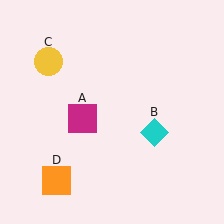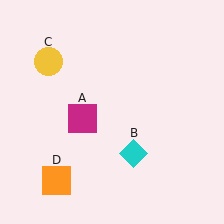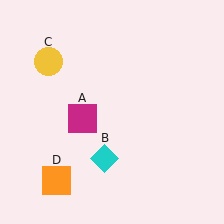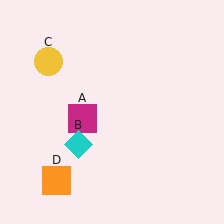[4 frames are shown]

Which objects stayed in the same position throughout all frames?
Magenta square (object A) and yellow circle (object C) and orange square (object D) remained stationary.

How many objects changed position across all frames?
1 object changed position: cyan diamond (object B).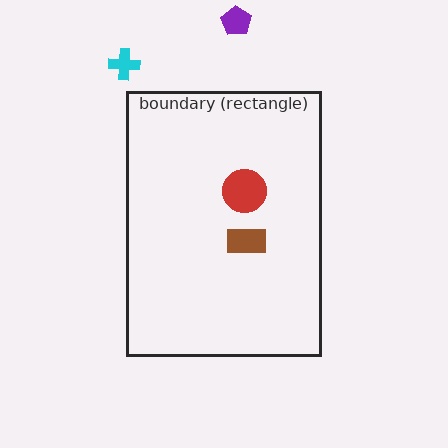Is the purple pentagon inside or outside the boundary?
Outside.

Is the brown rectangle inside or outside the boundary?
Inside.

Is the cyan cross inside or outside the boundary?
Outside.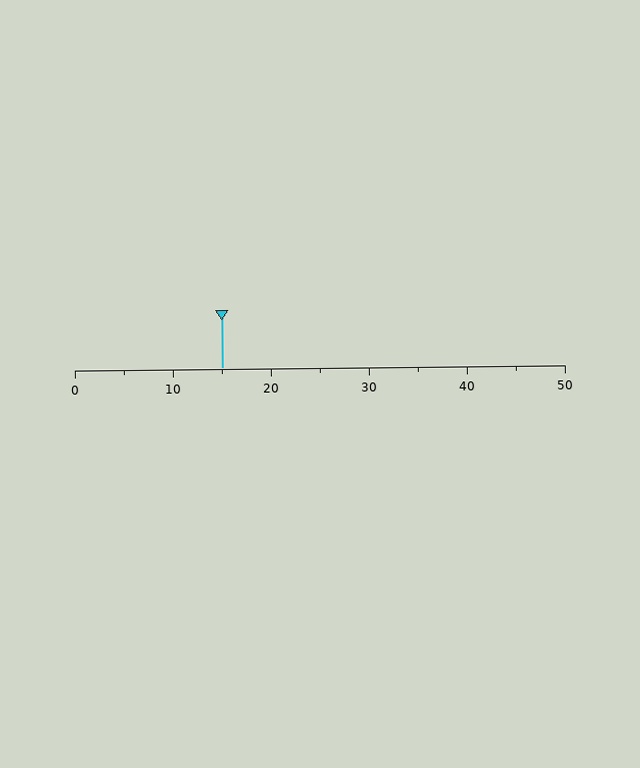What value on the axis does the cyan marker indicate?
The marker indicates approximately 15.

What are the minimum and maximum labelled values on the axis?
The axis runs from 0 to 50.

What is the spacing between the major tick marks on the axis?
The major ticks are spaced 10 apart.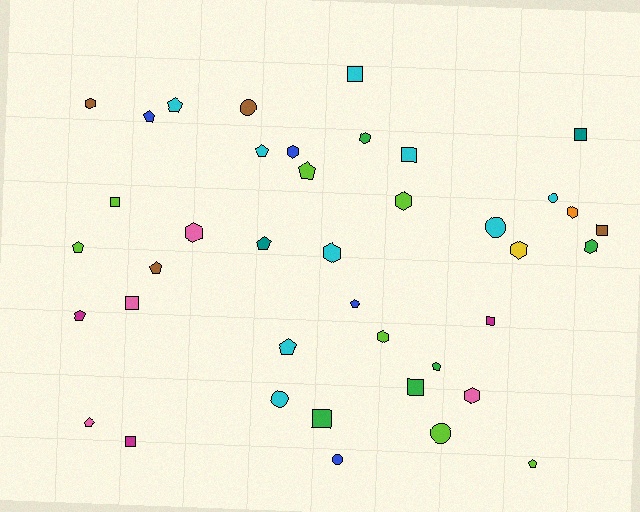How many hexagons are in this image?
There are 11 hexagons.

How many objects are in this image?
There are 40 objects.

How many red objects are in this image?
There are no red objects.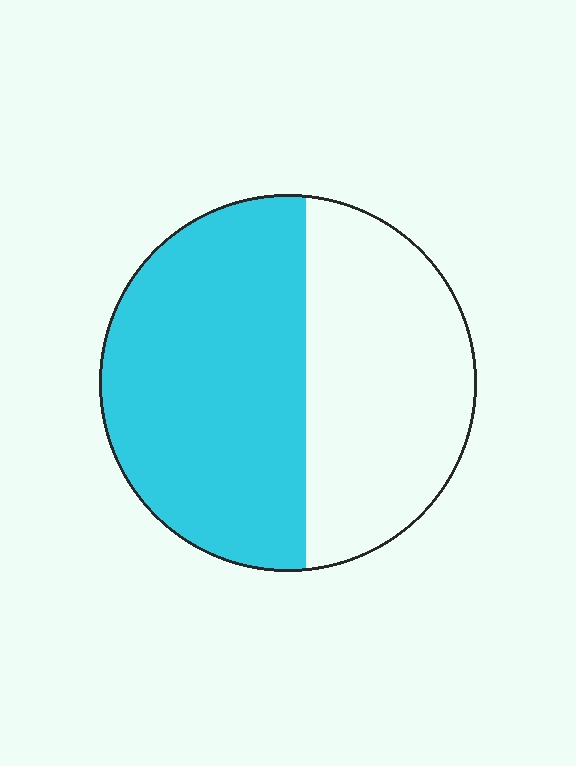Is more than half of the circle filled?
Yes.